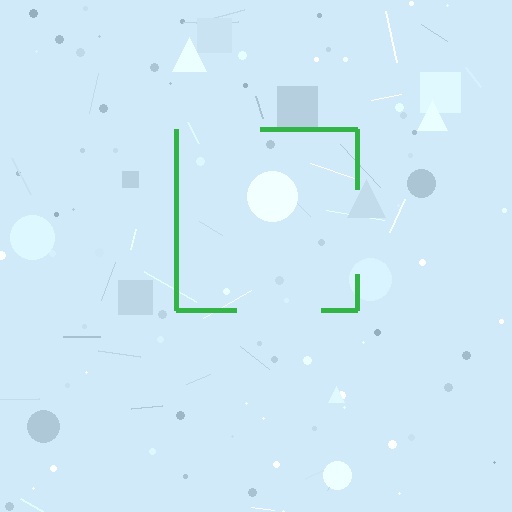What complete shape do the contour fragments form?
The contour fragments form a square.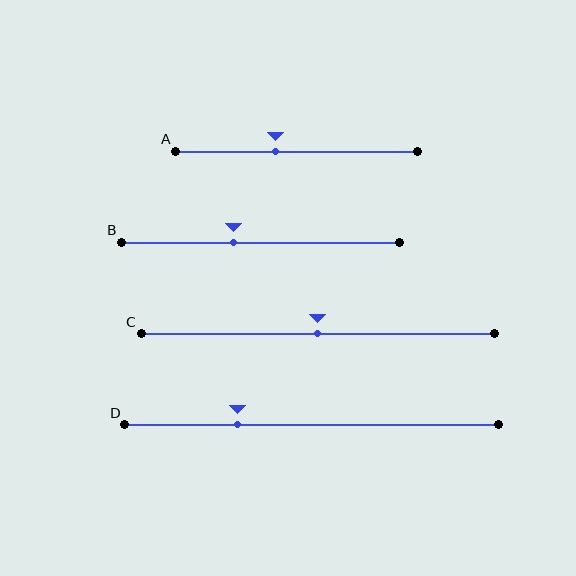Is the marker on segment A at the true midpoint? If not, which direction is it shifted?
No, the marker on segment A is shifted to the left by about 9% of the segment length.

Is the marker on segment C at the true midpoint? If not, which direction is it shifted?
Yes, the marker on segment C is at the true midpoint.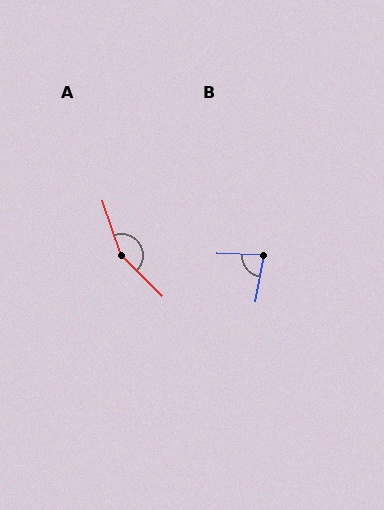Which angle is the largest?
A, at approximately 154 degrees.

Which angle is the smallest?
B, at approximately 80 degrees.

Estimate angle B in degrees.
Approximately 80 degrees.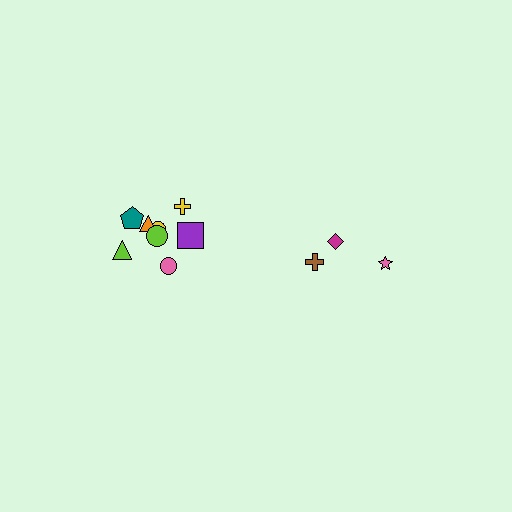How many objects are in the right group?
There are 3 objects.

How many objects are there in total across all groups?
There are 11 objects.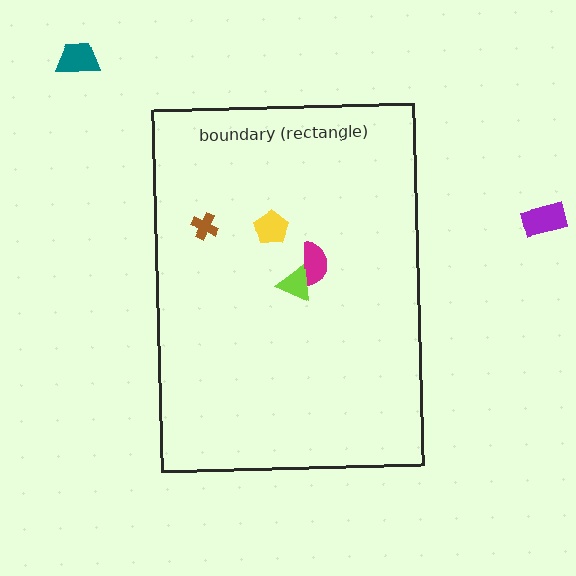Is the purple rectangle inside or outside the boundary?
Outside.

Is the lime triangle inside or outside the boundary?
Inside.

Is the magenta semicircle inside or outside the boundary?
Inside.